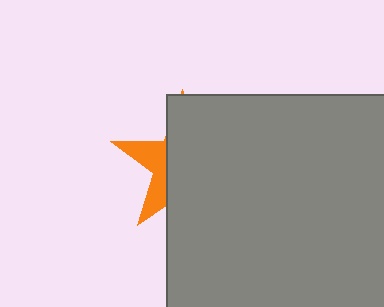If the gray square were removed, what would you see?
You would see the complete orange star.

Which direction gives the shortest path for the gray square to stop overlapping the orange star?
Moving right gives the shortest separation.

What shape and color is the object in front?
The object in front is a gray square.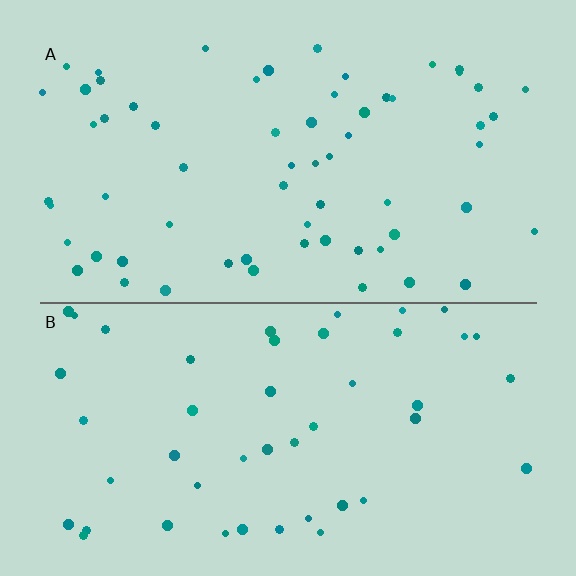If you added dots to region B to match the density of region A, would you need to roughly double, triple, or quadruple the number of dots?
Approximately double.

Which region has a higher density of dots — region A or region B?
A (the top).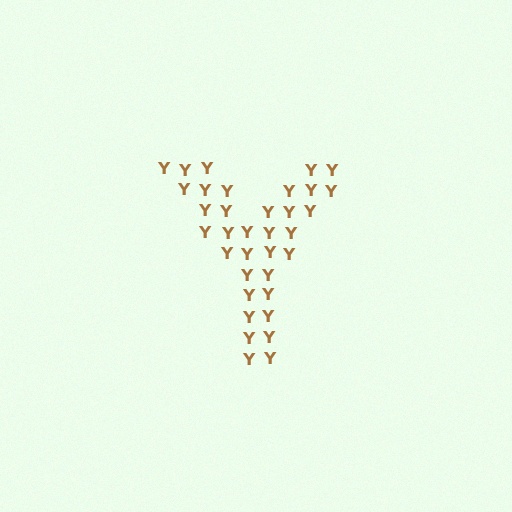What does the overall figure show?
The overall figure shows the letter Y.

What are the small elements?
The small elements are letter Y's.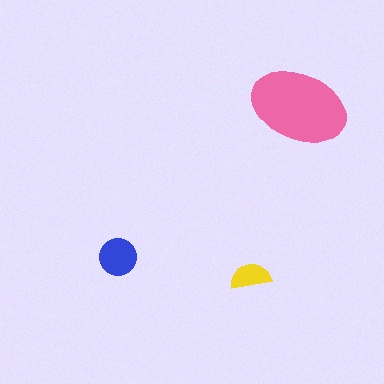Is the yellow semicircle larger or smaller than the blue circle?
Smaller.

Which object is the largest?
The pink ellipse.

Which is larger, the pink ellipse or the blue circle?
The pink ellipse.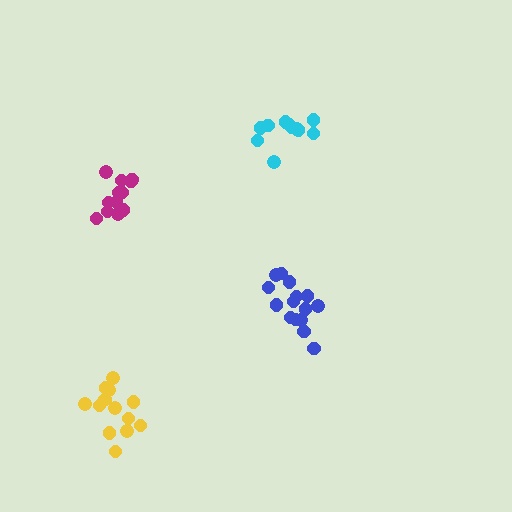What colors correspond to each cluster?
The clusters are colored: blue, cyan, magenta, yellow.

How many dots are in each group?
Group 1: 15 dots, Group 2: 11 dots, Group 3: 12 dots, Group 4: 13 dots (51 total).